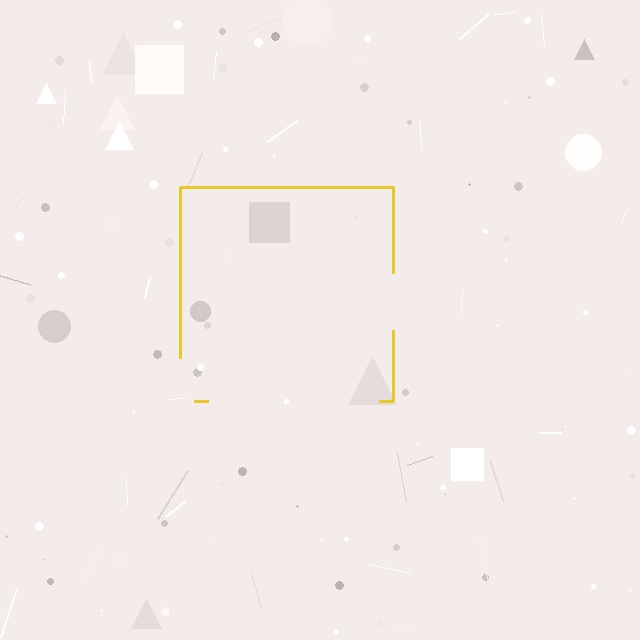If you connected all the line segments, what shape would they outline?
They would outline a square.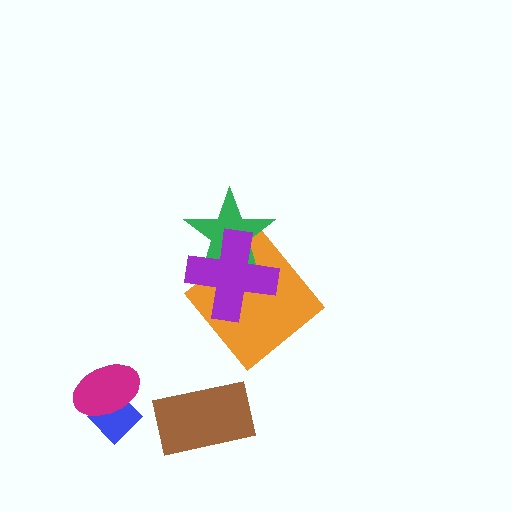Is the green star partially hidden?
Yes, it is partially covered by another shape.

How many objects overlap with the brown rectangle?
0 objects overlap with the brown rectangle.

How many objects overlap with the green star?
2 objects overlap with the green star.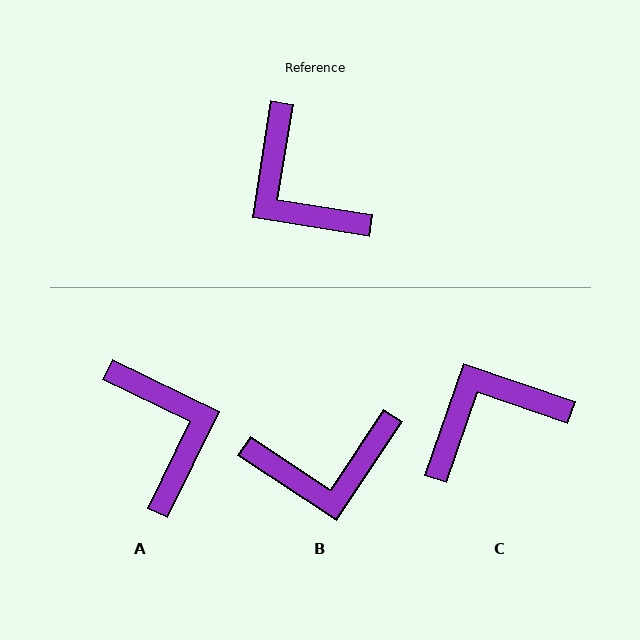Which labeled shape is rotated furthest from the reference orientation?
A, about 163 degrees away.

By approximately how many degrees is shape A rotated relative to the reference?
Approximately 163 degrees counter-clockwise.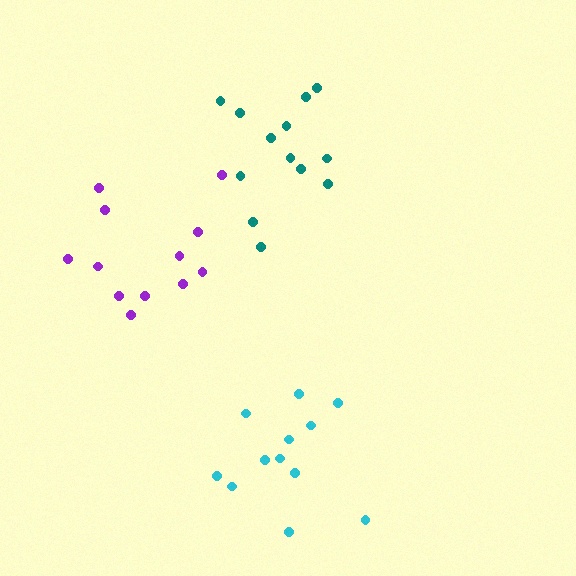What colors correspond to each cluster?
The clusters are colored: cyan, teal, purple.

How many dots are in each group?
Group 1: 12 dots, Group 2: 13 dots, Group 3: 12 dots (37 total).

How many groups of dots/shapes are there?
There are 3 groups.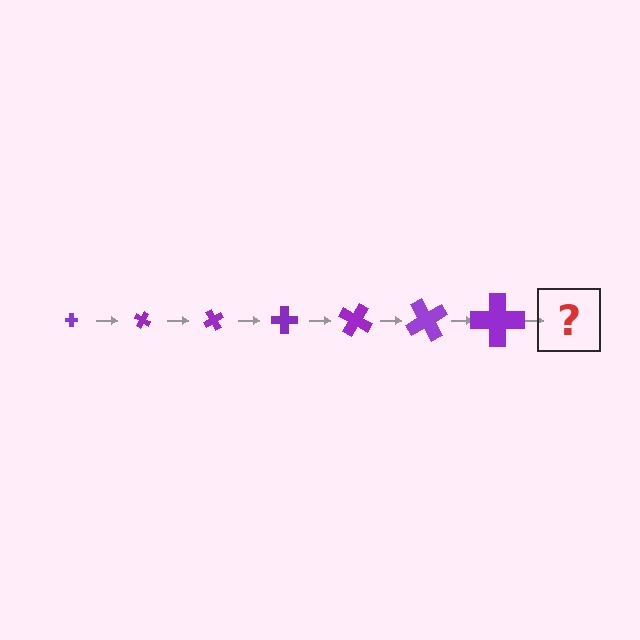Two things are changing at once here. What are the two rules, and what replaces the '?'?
The two rules are that the cross grows larger each step and it rotates 30 degrees each step. The '?' should be a cross, larger than the previous one and rotated 210 degrees from the start.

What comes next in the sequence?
The next element should be a cross, larger than the previous one and rotated 210 degrees from the start.